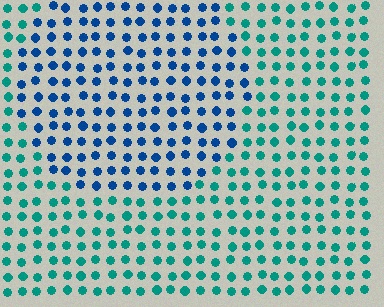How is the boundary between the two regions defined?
The boundary is defined purely by a slight shift in hue (about 42 degrees). Spacing, size, and orientation are identical on both sides.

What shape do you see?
I see a circle.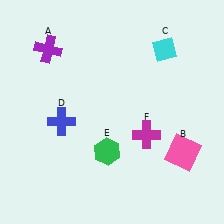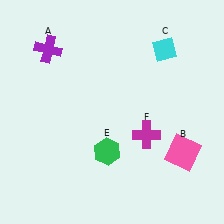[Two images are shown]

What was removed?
The blue cross (D) was removed in Image 2.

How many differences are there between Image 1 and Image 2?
There is 1 difference between the two images.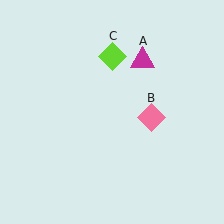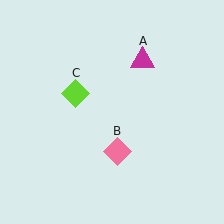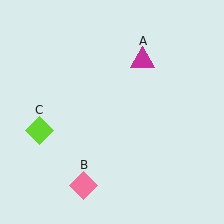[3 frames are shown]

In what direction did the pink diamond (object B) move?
The pink diamond (object B) moved down and to the left.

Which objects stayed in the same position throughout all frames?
Magenta triangle (object A) remained stationary.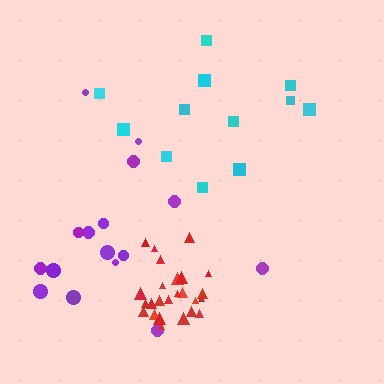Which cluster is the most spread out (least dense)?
Cyan.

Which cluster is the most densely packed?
Red.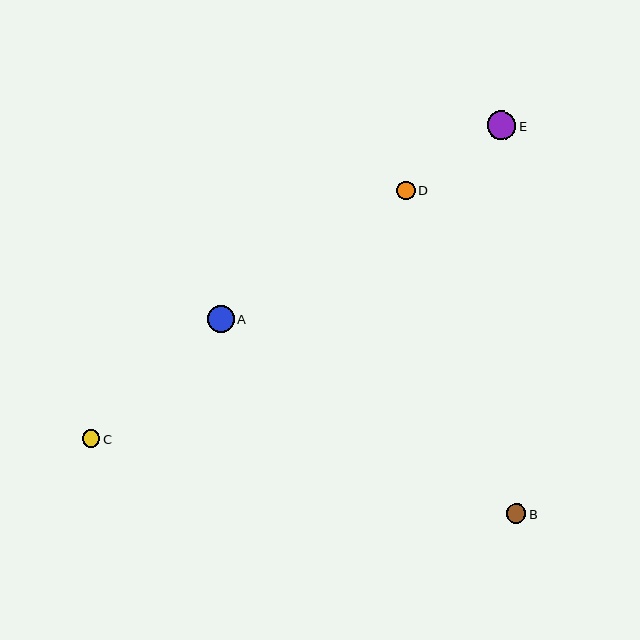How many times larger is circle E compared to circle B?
Circle E is approximately 1.5 times the size of circle B.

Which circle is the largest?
Circle E is the largest with a size of approximately 29 pixels.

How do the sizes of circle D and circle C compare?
Circle D and circle C are approximately the same size.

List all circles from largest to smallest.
From largest to smallest: E, A, B, D, C.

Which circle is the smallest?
Circle C is the smallest with a size of approximately 18 pixels.